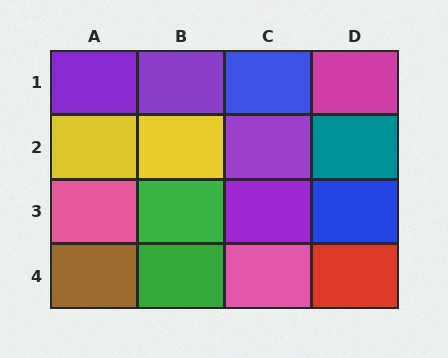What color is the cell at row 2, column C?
Purple.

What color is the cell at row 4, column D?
Red.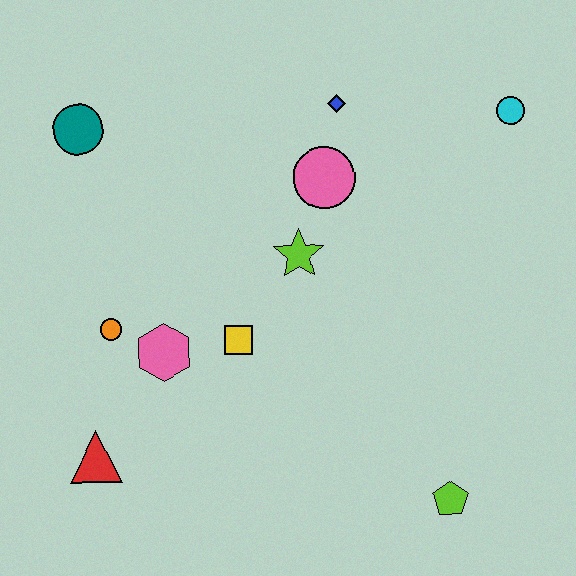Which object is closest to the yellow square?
The pink hexagon is closest to the yellow square.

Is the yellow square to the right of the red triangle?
Yes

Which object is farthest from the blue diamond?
The red triangle is farthest from the blue diamond.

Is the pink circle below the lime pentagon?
No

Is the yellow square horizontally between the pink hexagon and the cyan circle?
Yes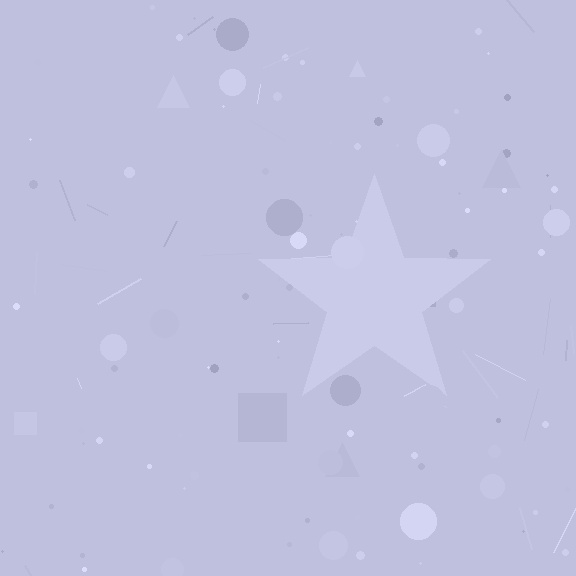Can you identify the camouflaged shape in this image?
The camouflaged shape is a star.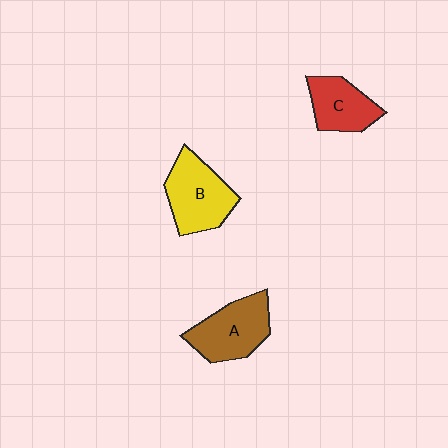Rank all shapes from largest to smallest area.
From largest to smallest: B (yellow), A (brown), C (red).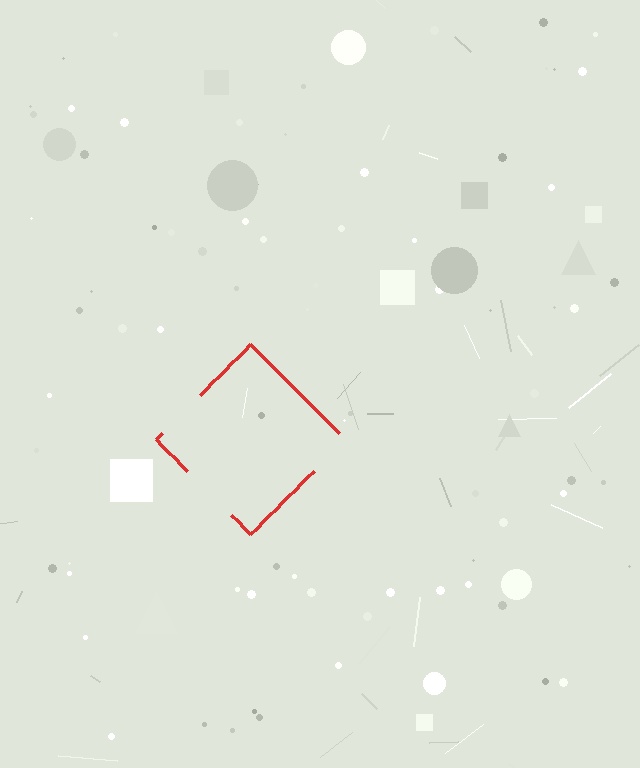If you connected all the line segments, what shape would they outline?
They would outline a diamond.